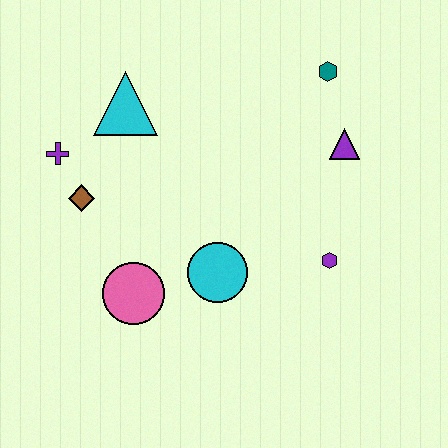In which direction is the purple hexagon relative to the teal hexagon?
The purple hexagon is below the teal hexagon.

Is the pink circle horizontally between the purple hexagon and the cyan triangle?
Yes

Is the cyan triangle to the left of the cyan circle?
Yes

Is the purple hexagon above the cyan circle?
Yes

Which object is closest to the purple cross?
The brown diamond is closest to the purple cross.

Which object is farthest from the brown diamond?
The teal hexagon is farthest from the brown diamond.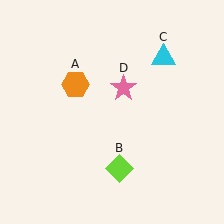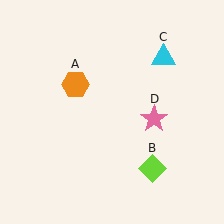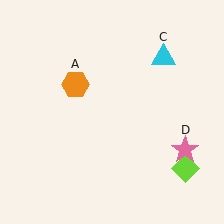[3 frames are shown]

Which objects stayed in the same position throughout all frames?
Orange hexagon (object A) and cyan triangle (object C) remained stationary.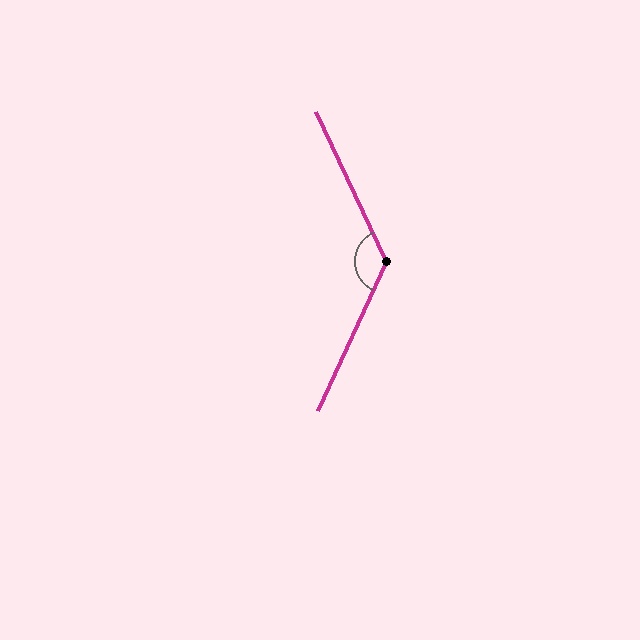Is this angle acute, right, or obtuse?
It is obtuse.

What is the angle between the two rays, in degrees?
Approximately 130 degrees.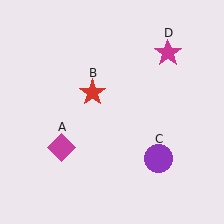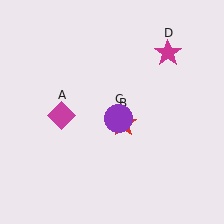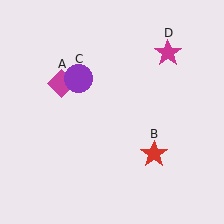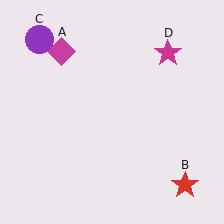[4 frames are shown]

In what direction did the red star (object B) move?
The red star (object B) moved down and to the right.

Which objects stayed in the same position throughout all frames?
Magenta star (object D) remained stationary.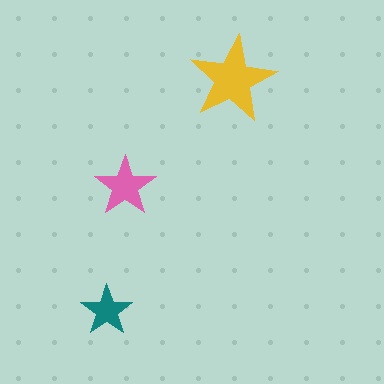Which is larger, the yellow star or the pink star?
The yellow one.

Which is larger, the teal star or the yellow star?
The yellow one.